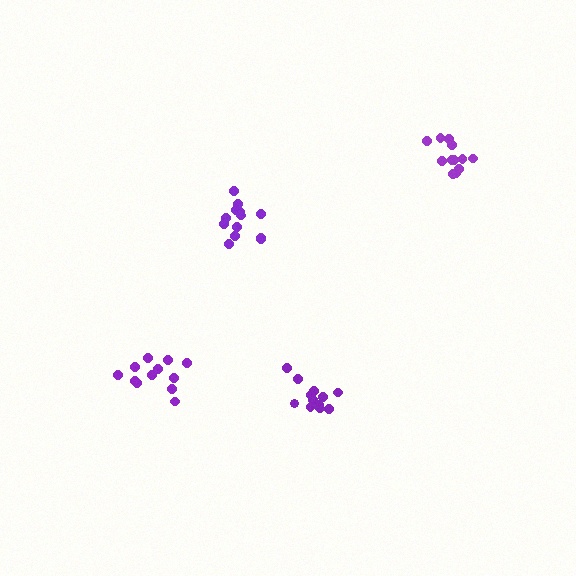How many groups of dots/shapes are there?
There are 4 groups.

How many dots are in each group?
Group 1: 12 dots, Group 2: 13 dots, Group 3: 12 dots, Group 4: 12 dots (49 total).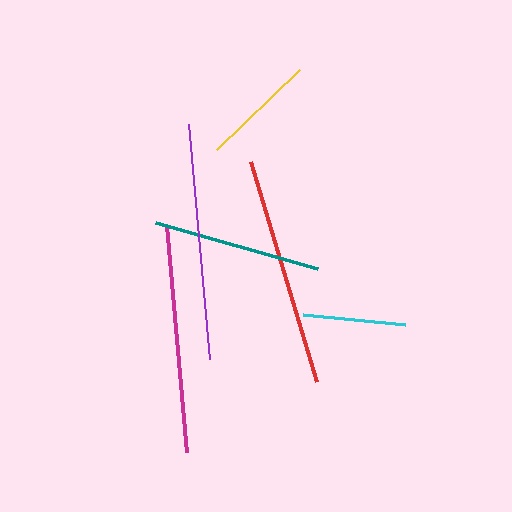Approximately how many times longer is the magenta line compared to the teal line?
The magenta line is approximately 1.3 times the length of the teal line.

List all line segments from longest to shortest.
From longest to shortest: purple, red, magenta, teal, yellow, cyan.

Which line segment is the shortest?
The cyan line is the shortest at approximately 102 pixels.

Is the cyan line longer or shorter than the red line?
The red line is longer than the cyan line.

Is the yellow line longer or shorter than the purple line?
The purple line is longer than the yellow line.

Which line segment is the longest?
The purple line is the longest at approximately 236 pixels.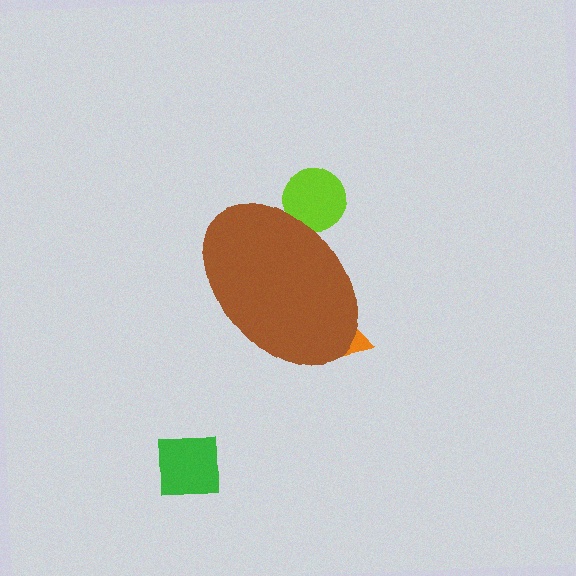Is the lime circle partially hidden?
Yes, the lime circle is partially hidden behind the brown ellipse.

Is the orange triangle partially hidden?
Yes, the orange triangle is partially hidden behind the brown ellipse.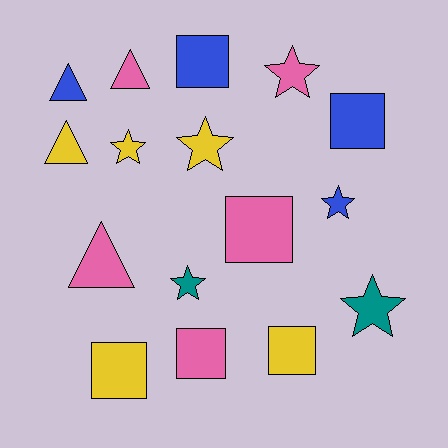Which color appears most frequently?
Pink, with 5 objects.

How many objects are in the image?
There are 16 objects.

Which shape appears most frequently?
Square, with 6 objects.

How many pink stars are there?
There is 1 pink star.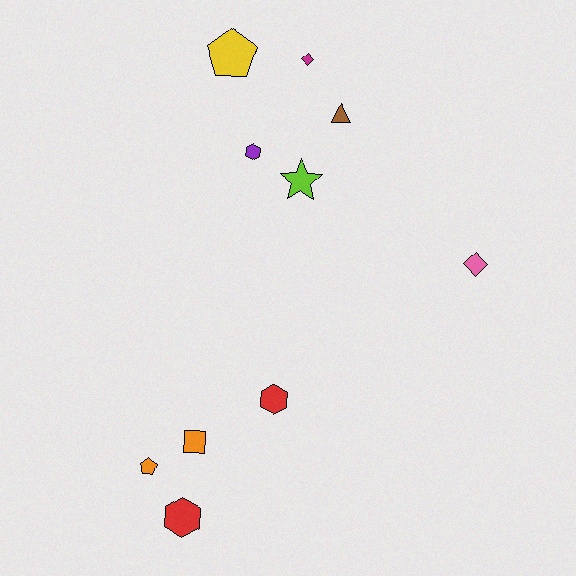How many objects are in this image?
There are 10 objects.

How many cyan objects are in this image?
There are no cyan objects.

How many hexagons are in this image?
There are 3 hexagons.